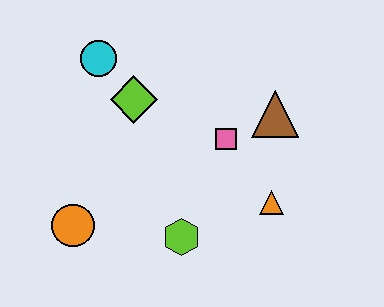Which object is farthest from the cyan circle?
The orange triangle is farthest from the cyan circle.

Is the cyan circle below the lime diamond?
No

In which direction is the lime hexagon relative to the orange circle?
The lime hexagon is to the right of the orange circle.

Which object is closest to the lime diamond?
The cyan circle is closest to the lime diamond.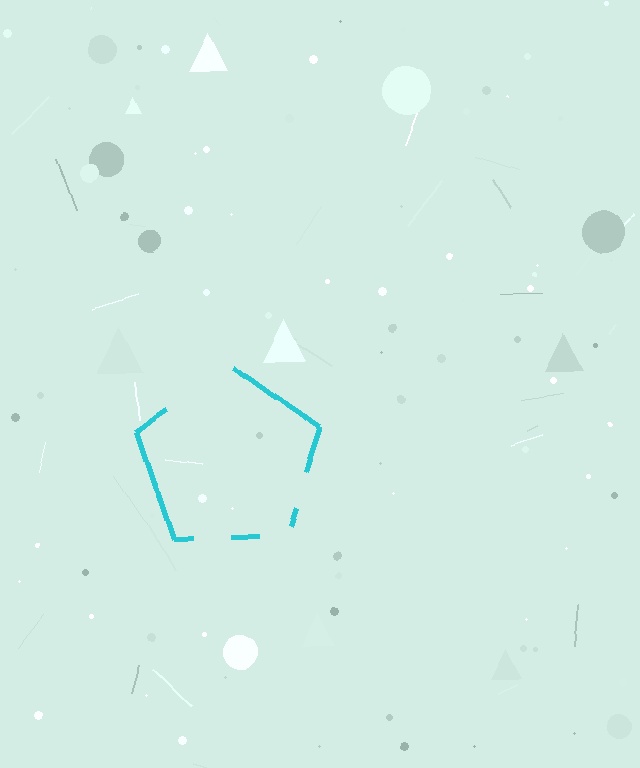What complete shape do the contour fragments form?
The contour fragments form a pentagon.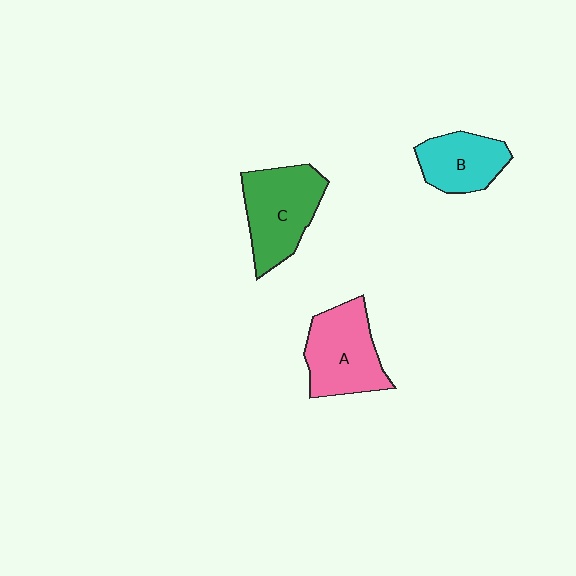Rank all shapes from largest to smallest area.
From largest to smallest: C (green), A (pink), B (cyan).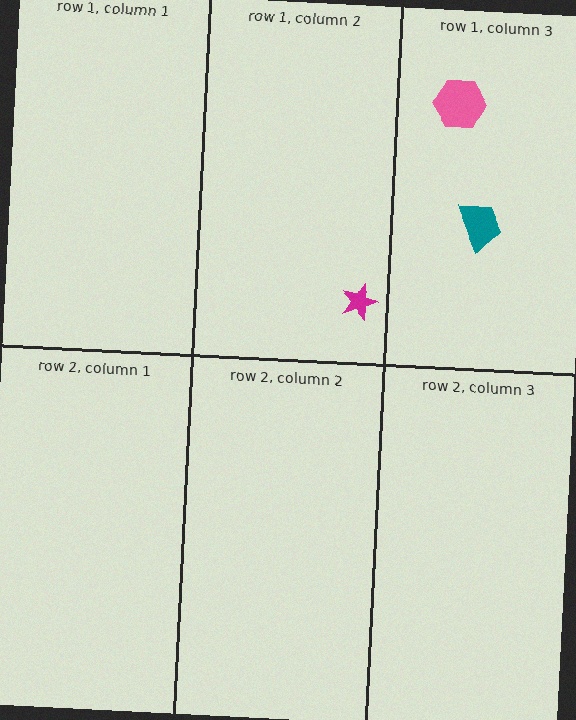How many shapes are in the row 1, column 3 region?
2.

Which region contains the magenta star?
The row 1, column 2 region.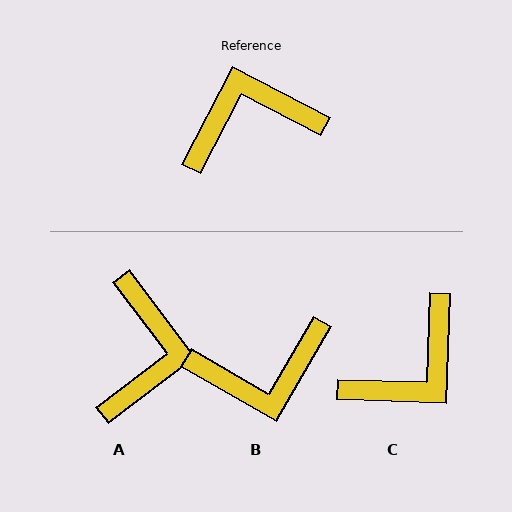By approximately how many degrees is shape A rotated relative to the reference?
Approximately 115 degrees clockwise.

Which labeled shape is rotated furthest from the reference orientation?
B, about 177 degrees away.